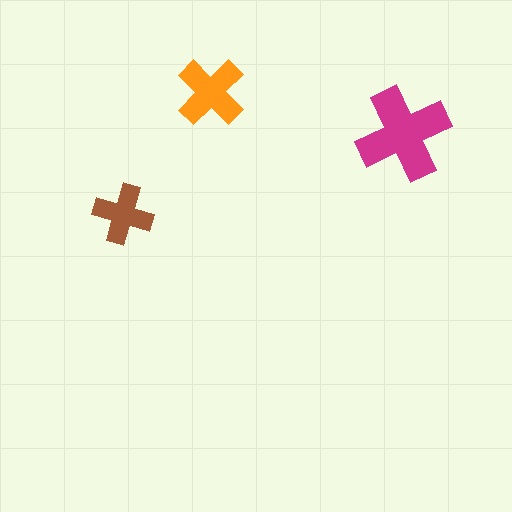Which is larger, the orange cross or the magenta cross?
The magenta one.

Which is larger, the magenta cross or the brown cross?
The magenta one.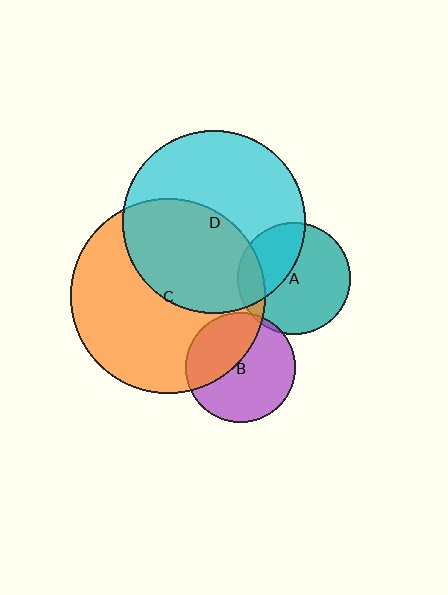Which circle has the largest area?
Circle C (orange).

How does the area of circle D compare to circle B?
Approximately 2.8 times.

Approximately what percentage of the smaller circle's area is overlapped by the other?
Approximately 45%.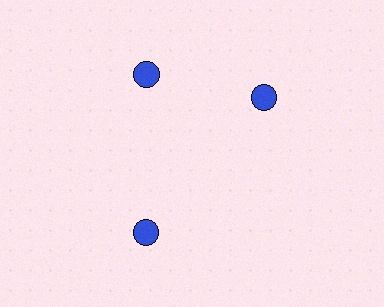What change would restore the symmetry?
The symmetry would be restored by rotating it back into even spacing with its neighbors so that all 3 circles sit at equal angles and equal distance from the center.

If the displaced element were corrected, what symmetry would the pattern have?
It would have 3-fold rotational symmetry — the pattern would map onto itself every 120 degrees.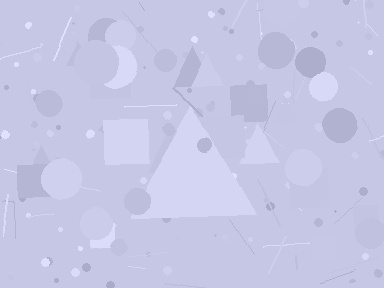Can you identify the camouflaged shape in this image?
The camouflaged shape is a triangle.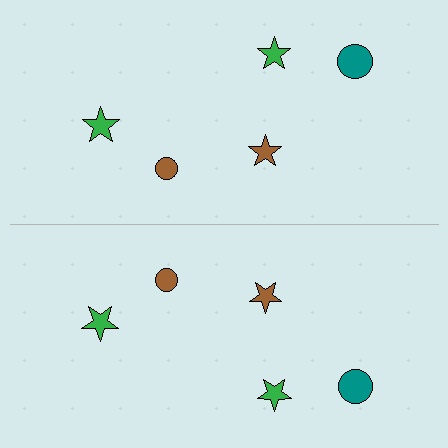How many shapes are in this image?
There are 10 shapes in this image.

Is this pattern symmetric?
Yes, this pattern has bilateral (reflection) symmetry.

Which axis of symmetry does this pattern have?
The pattern has a horizontal axis of symmetry running through the center of the image.